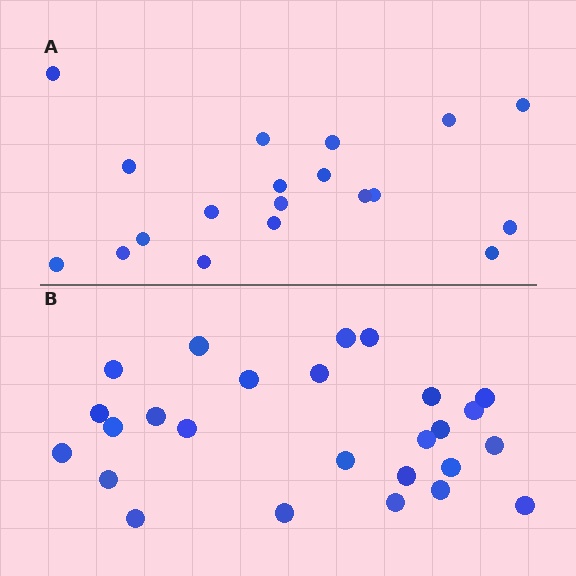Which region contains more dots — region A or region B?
Region B (the bottom region) has more dots.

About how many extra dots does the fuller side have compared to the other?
Region B has roughly 8 or so more dots than region A.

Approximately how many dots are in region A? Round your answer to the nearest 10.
About 20 dots. (The exact count is 19, which rounds to 20.)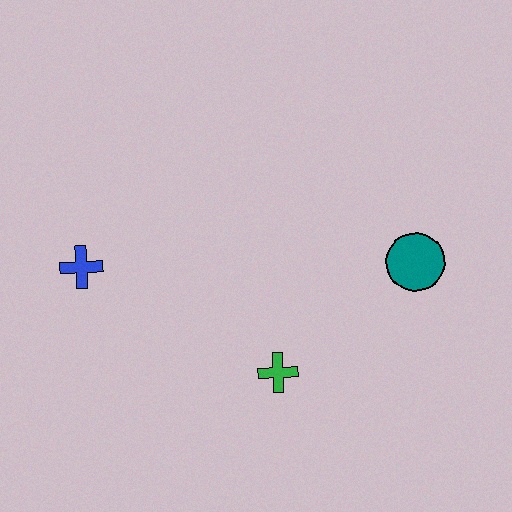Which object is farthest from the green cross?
The blue cross is farthest from the green cross.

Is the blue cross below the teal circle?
No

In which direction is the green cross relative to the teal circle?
The green cross is to the left of the teal circle.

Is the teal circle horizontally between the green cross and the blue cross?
No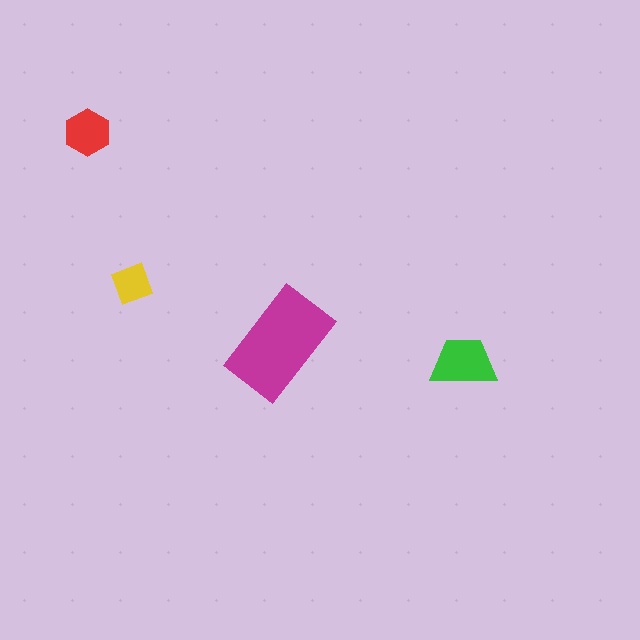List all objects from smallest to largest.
The yellow diamond, the red hexagon, the green trapezoid, the magenta rectangle.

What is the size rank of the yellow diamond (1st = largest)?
4th.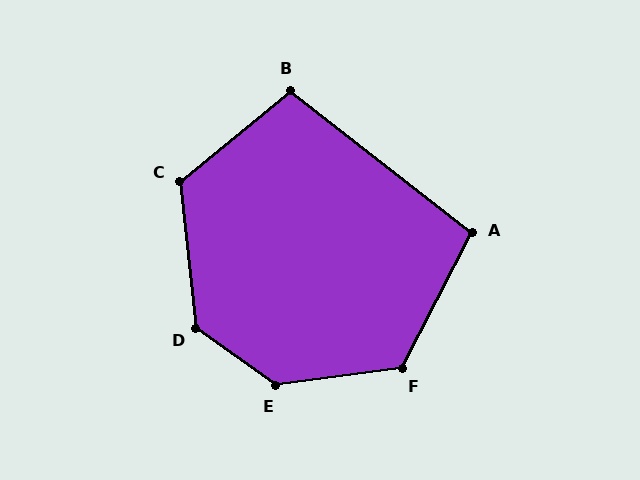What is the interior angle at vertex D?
Approximately 132 degrees (obtuse).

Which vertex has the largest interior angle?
E, at approximately 136 degrees.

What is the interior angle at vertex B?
Approximately 103 degrees (obtuse).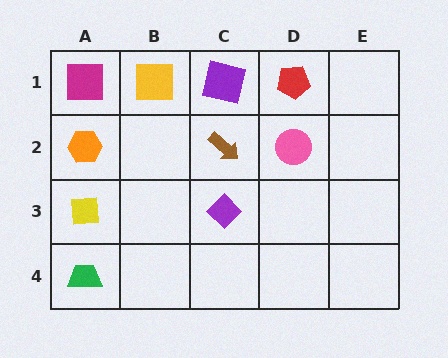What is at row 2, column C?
A brown arrow.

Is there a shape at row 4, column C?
No, that cell is empty.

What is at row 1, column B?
A yellow square.